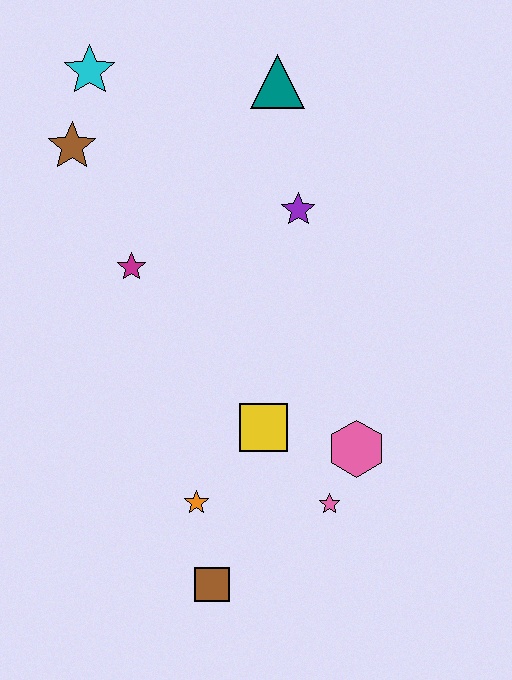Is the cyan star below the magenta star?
No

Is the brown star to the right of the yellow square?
No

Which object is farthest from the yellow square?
The cyan star is farthest from the yellow square.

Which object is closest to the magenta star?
The brown star is closest to the magenta star.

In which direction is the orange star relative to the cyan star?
The orange star is below the cyan star.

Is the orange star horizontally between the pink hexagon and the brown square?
No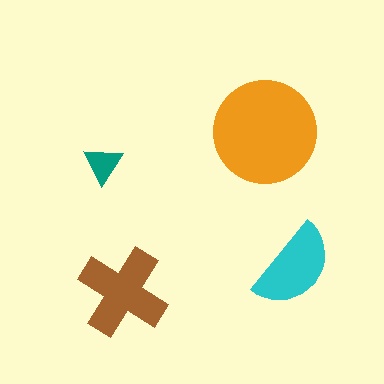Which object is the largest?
The orange circle.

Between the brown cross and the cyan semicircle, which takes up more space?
The brown cross.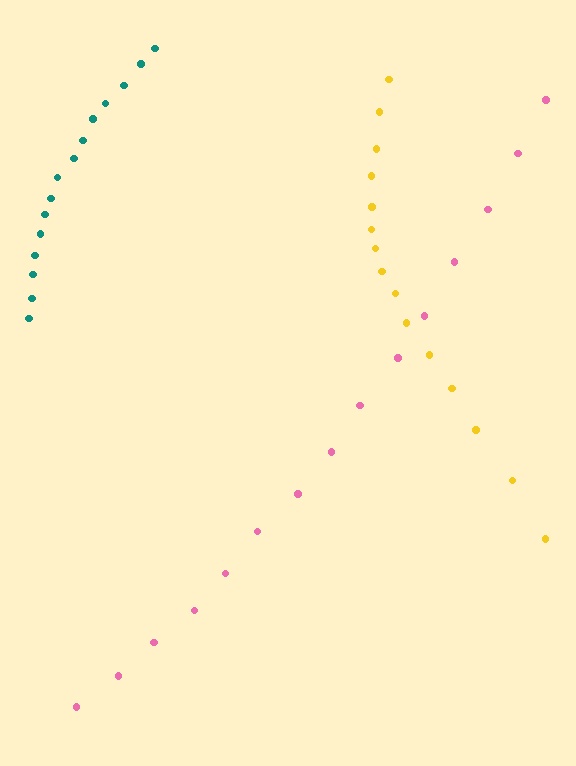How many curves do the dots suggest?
There are 3 distinct paths.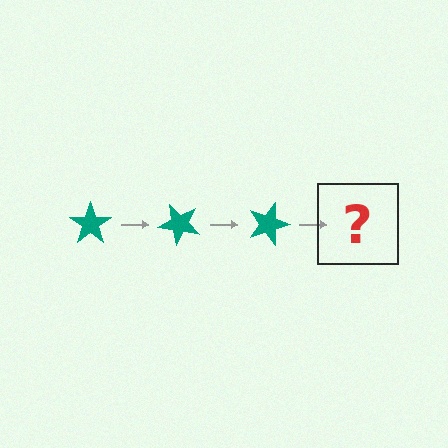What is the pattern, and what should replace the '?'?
The pattern is that the star rotates 45 degrees each step. The '?' should be a teal star rotated 135 degrees.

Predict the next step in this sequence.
The next step is a teal star rotated 135 degrees.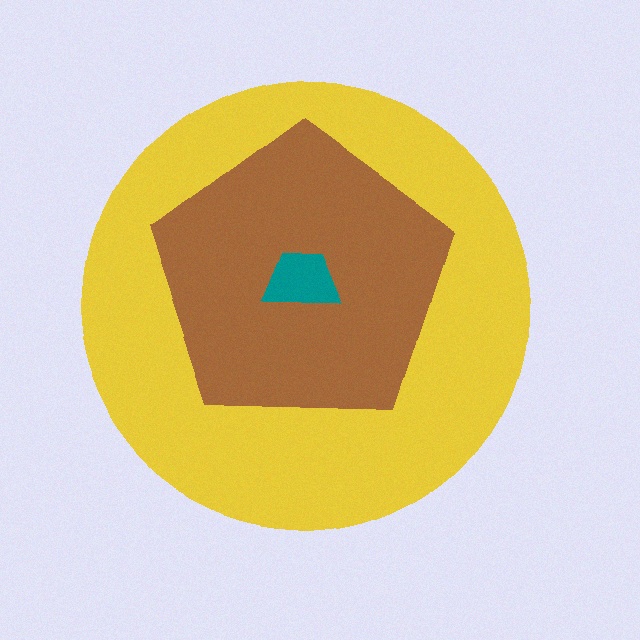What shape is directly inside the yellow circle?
The brown pentagon.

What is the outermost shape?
The yellow circle.